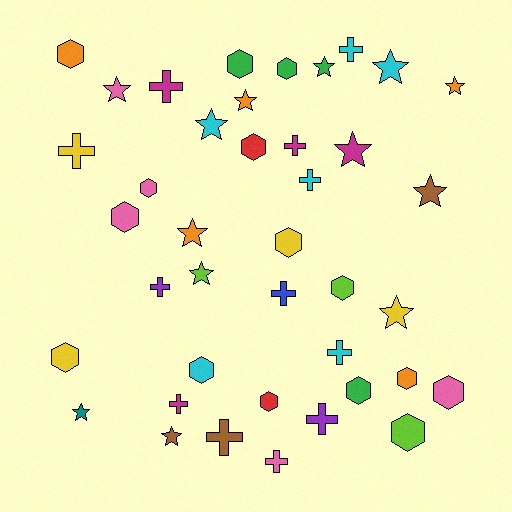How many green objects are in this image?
There are 4 green objects.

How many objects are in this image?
There are 40 objects.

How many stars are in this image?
There are 13 stars.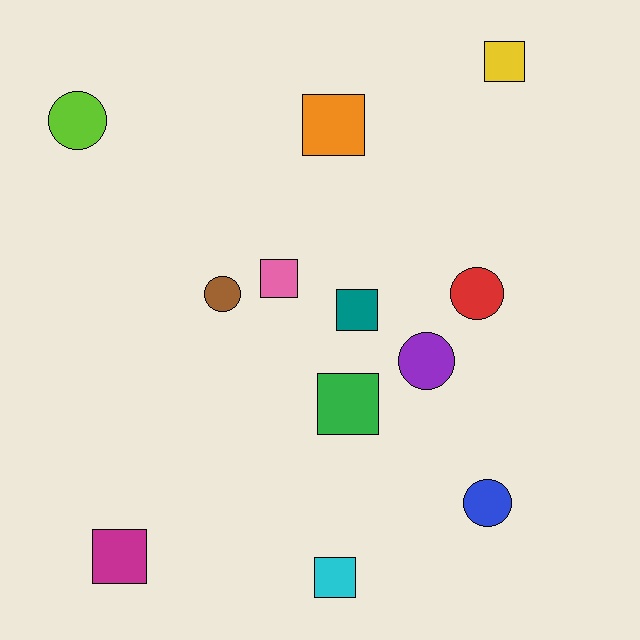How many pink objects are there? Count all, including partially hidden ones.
There is 1 pink object.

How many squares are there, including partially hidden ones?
There are 7 squares.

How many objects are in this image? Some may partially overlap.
There are 12 objects.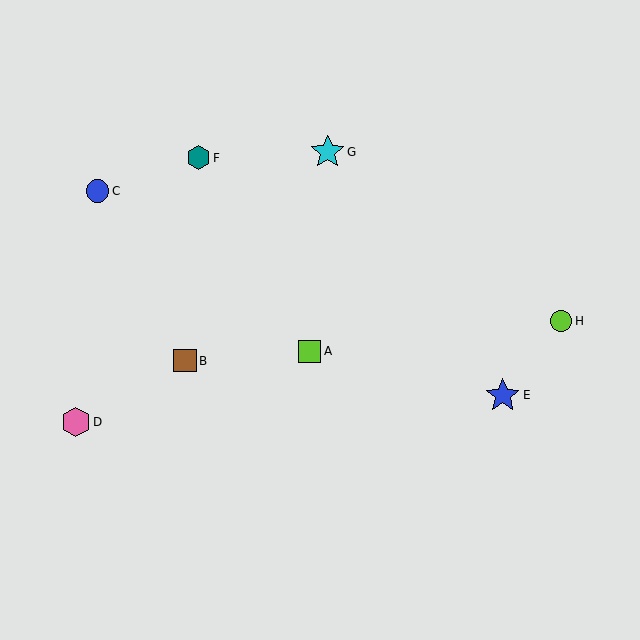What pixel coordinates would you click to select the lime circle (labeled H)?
Click at (561, 321) to select the lime circle H.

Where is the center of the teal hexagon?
The center of the teal hexagon is at (199, 158).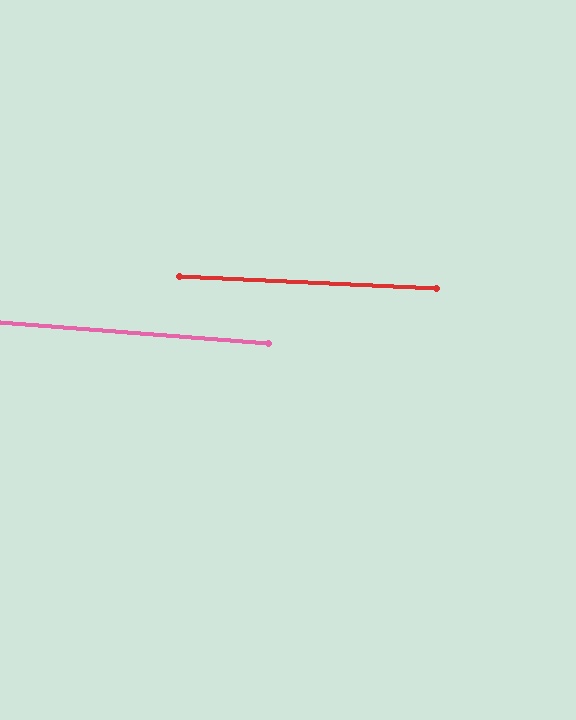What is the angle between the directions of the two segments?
Approximately 2 degrees.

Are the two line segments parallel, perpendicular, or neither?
Parallel — their directions differ by only 2.0°.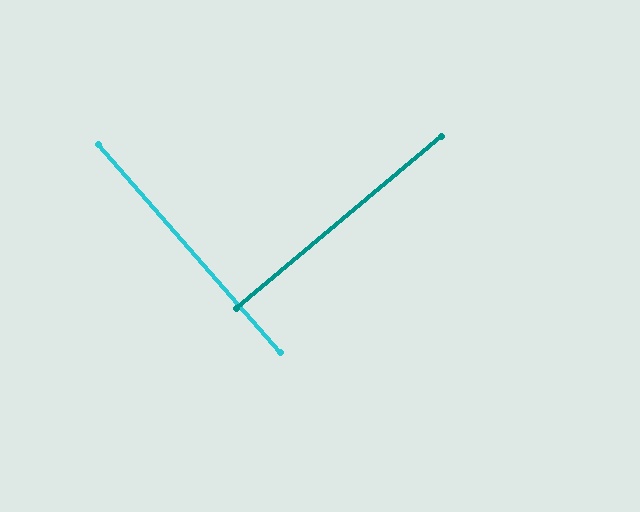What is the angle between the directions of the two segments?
Approximately 89 degrees.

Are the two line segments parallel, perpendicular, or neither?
Perpendicular — they meet at approximately 89°.